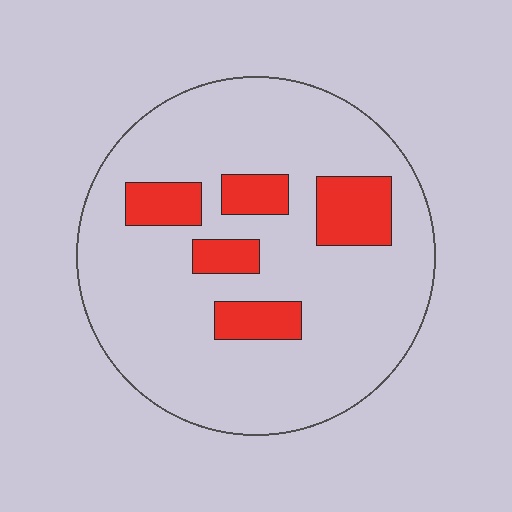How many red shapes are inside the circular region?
5.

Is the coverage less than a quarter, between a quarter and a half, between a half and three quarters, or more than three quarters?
Less than a quarter.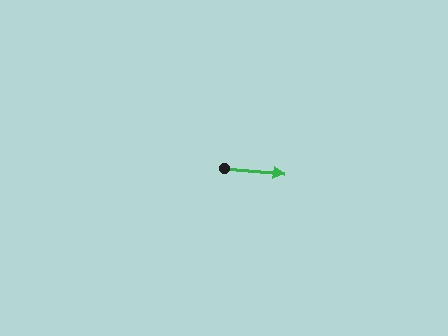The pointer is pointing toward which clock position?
Roughly 3 o'clock.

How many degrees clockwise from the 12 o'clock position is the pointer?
Approximately 96 degrees.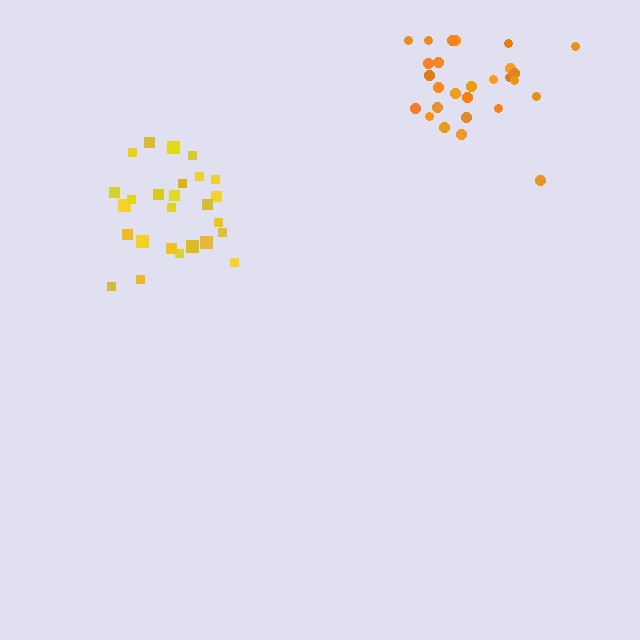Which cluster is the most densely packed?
Yellow.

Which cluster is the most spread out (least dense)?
Orange.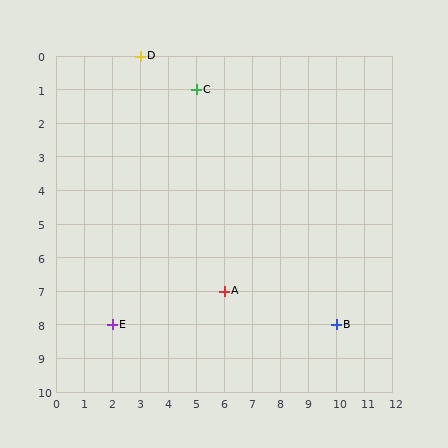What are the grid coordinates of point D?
Point D is at grid coordinates (3, 0).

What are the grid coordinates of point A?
Point A is at grid coordinates (6, 7).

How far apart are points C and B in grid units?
Points C and B are 5 columns and 7 rows apart (about 8.6 grid units diagonally).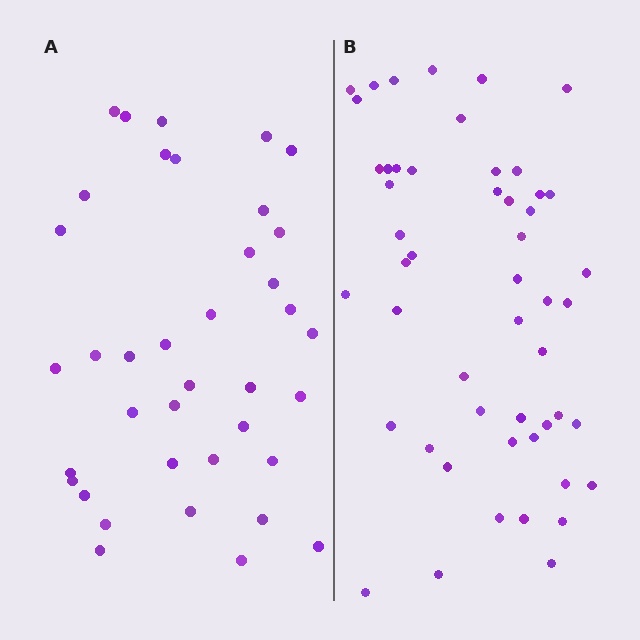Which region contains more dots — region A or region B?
Region B (the right region) has more dots.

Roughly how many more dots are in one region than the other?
Region B has approximately 15 more dots than region A.